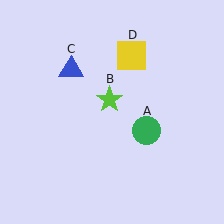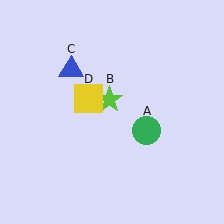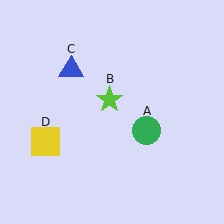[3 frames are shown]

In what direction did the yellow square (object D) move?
The yellow square (object D) moved down and to the left.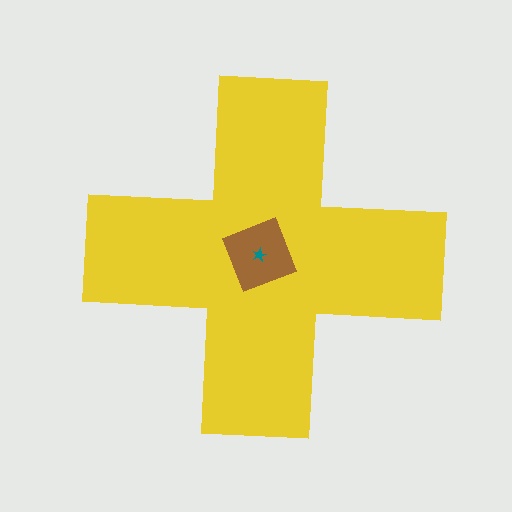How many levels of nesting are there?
3.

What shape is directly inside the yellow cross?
The brown square.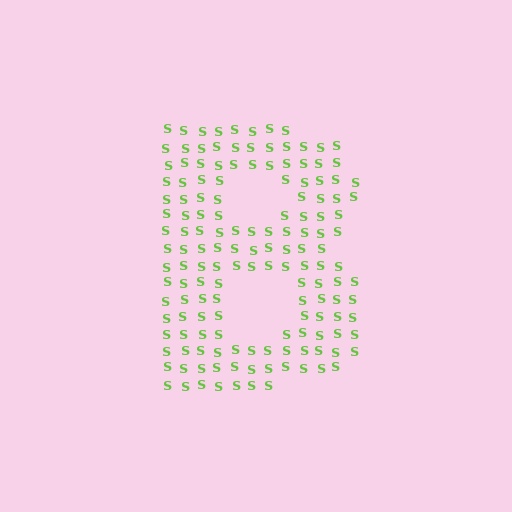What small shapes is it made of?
It is made of small letter S's.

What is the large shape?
The large shape is the letter B.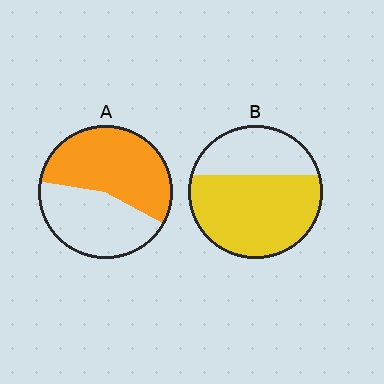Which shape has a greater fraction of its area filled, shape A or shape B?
Shape B.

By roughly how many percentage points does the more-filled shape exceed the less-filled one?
By roughly 10 percentage points (B over A).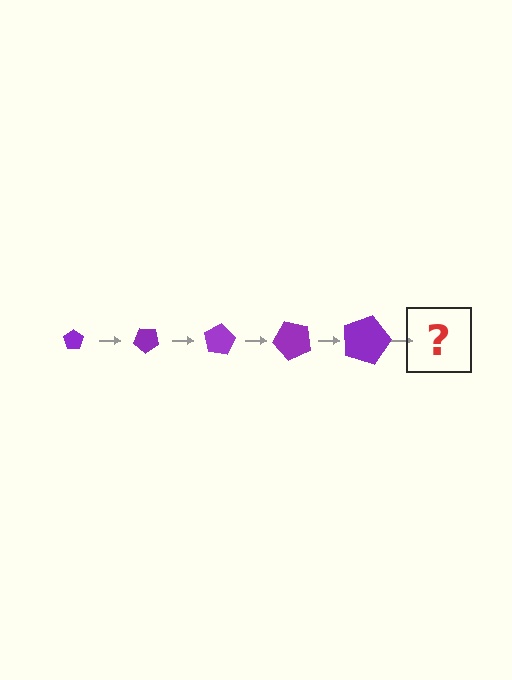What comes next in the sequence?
The next element should be a pentagon, larger than the previous one and rotated 200 degrees from the start.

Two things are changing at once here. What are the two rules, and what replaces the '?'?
The two rules are that the pentagon grows larger each step and it rotates 40 degrees each step. The '?' should be a pentagon, larger than the previous one and rotated 200 degrees from the start.